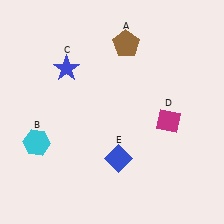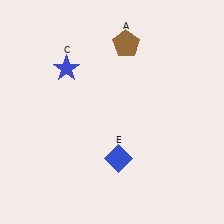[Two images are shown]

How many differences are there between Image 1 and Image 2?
There are 2 differences between the two images.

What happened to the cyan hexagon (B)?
The cyan hexagon (B) was removed in Image 2. It was in the bottom-left area of Image 1.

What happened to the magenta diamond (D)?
The magenta diamond (D) was removed in Image 2. It was in the bottom-right area of Image 1.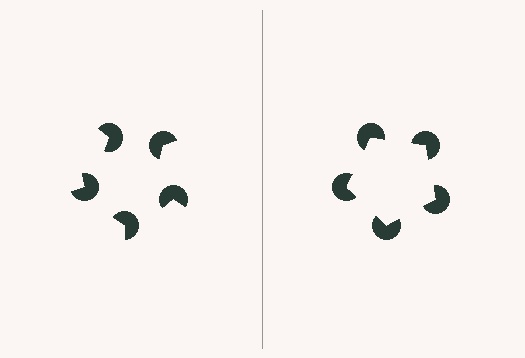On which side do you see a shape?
An illusory pentagon appears on the right side. On the left side the wedge cuts are rotated, so no coherent shape forms.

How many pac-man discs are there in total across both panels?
10 — 5 on each side.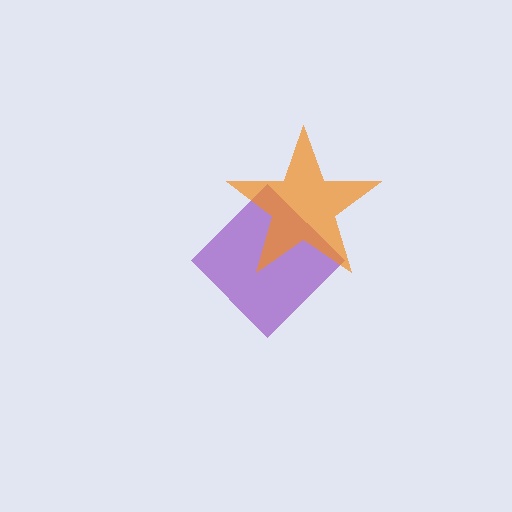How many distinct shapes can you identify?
There are 2 distinct shapes: a purple diamond, an orange star.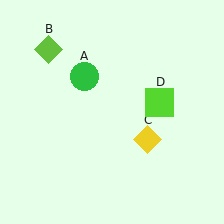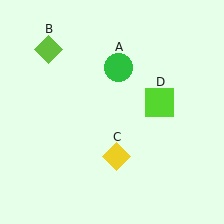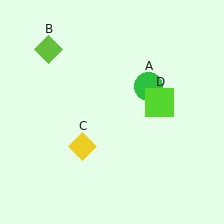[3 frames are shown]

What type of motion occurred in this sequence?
The green circle (object A), yellow diamond (object C) rotated clockwise around the center of the scene.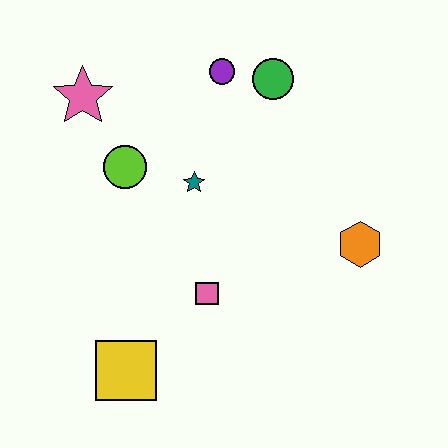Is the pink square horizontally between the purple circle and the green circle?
No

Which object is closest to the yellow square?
The pink square is closest to the yellow square.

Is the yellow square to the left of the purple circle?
Yes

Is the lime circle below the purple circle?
Yes